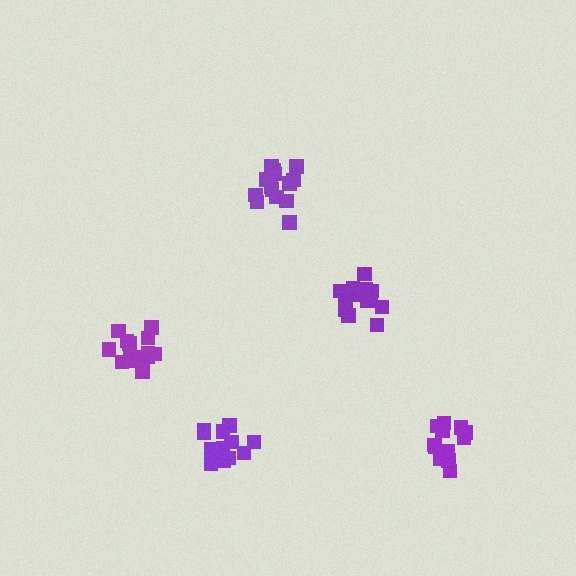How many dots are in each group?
Group 1: 14 dots, Group 2: 14 dots, Group 3: 18 dots, Group 4: 12 dots, Group 5: 13 dots (71 total).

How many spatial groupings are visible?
There are 5 spatial groupings.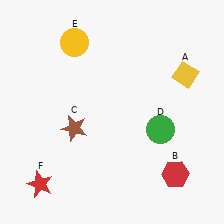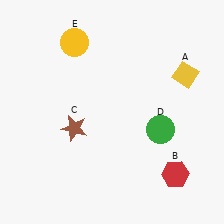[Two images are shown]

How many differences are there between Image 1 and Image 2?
There is 1 difference between the two images.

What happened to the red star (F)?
The red star (F) was removed in Image 2. It was in the bottom-left area of Image 1.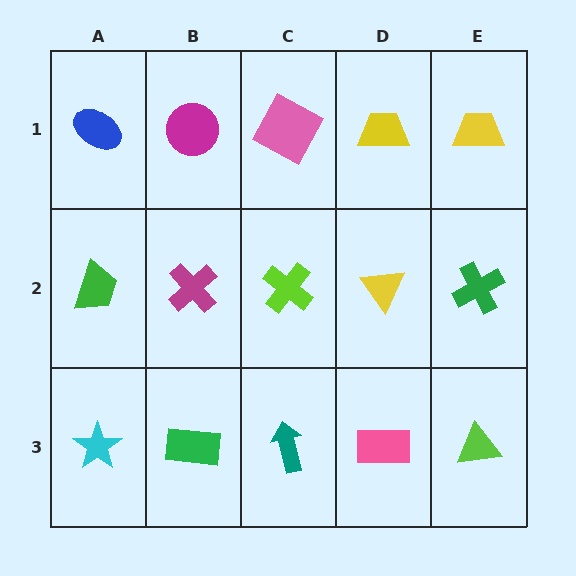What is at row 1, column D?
A yellow trapezoid.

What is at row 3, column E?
A lime triangle.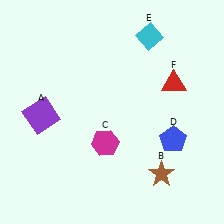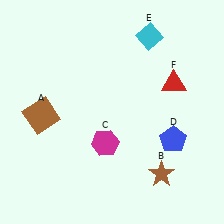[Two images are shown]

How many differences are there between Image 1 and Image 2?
There is 1 difference between the two images.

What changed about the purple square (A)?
In Image 1, A is purple. In Image 2, it changed to brown.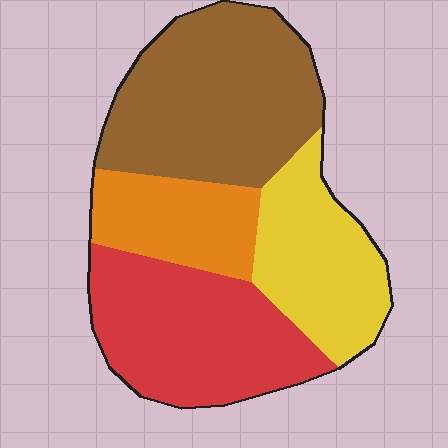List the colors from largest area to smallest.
From largest to smallest: brown, red, yellow, orange.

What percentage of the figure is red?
Red covers around 30% of the figure.